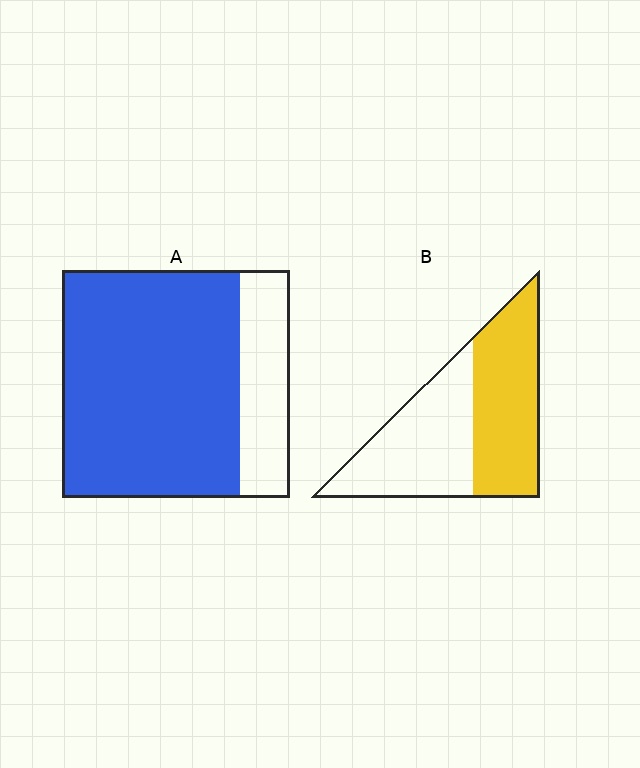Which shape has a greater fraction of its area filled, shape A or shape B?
Shape A.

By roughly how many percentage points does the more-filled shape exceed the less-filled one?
By roughly 30 percentage points (A over B).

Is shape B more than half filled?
Roughly half.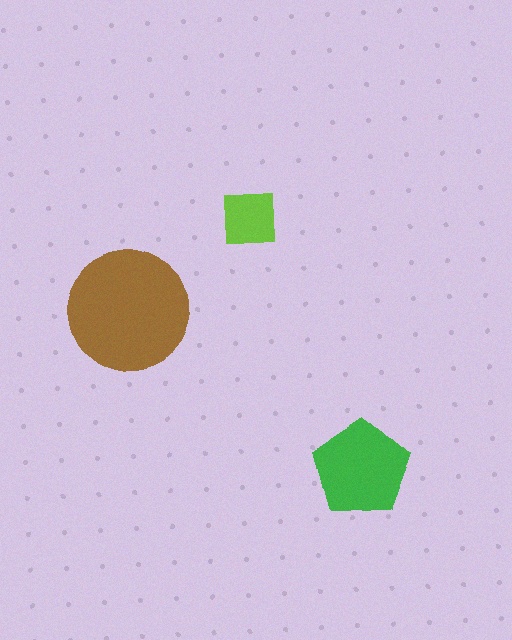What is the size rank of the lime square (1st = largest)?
3rd.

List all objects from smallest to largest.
The lime square, the green pentagon, the brown circle.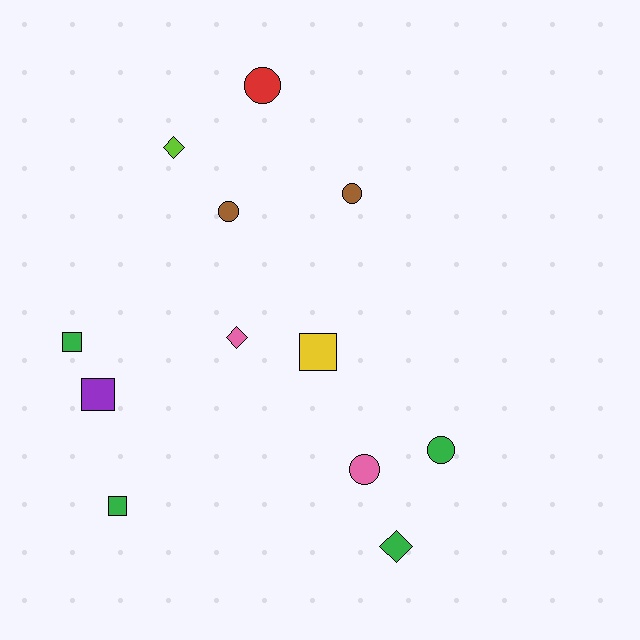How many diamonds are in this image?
There are 3 diamonds.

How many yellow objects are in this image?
There is 1 yellow object.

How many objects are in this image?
There are 12 objects.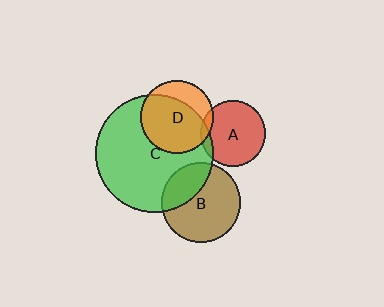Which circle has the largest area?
Circle C (green).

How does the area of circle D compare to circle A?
Approximately 1.2 times.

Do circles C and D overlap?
Yes.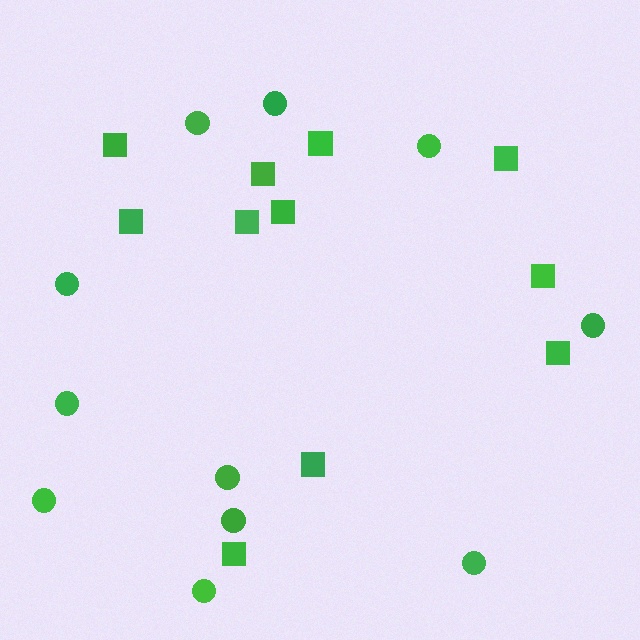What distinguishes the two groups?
There are 2 groups: one group of squares (11) and one group of circles (11).